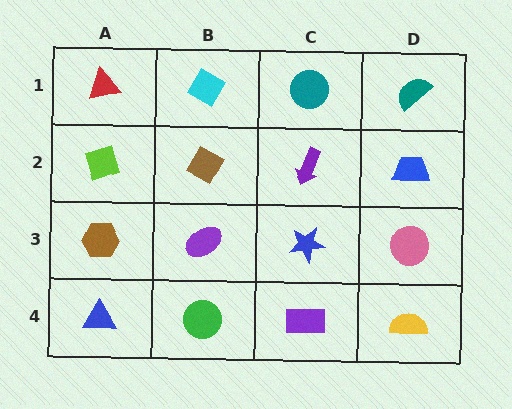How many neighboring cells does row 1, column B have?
3.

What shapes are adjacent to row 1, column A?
A lime diamond (row 2, column A), a cyan diamond (row 1, column B).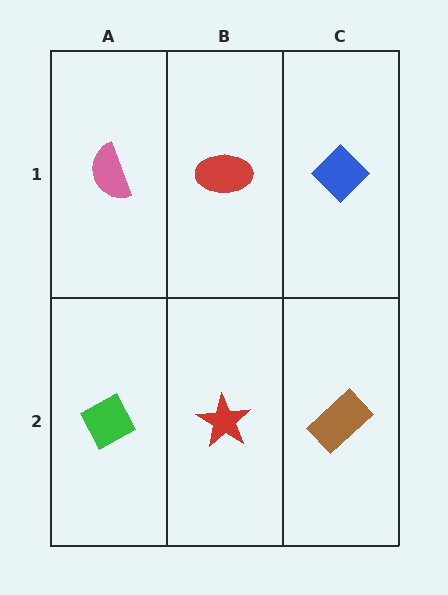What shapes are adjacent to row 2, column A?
A pink semicircle (row 1, column A), a red star (row 2, column B).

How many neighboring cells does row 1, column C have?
2.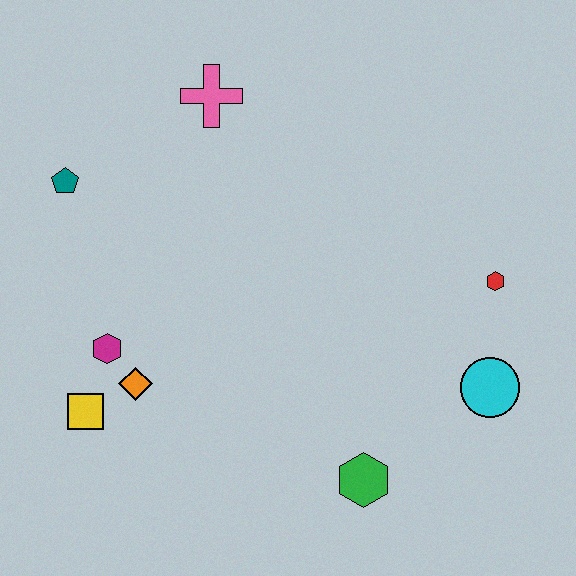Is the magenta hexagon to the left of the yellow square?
No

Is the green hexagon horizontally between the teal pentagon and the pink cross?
No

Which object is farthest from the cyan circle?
The teal pentagon is farthest from the cyan circle.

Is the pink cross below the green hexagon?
No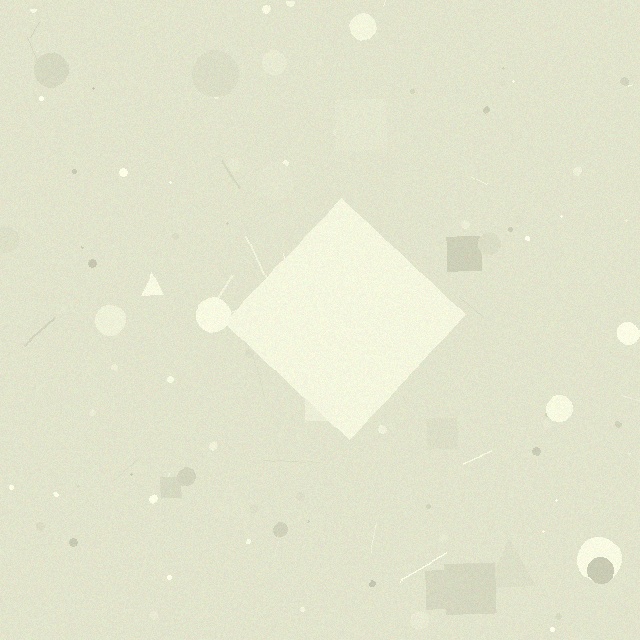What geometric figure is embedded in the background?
A diamond is embedded in the background.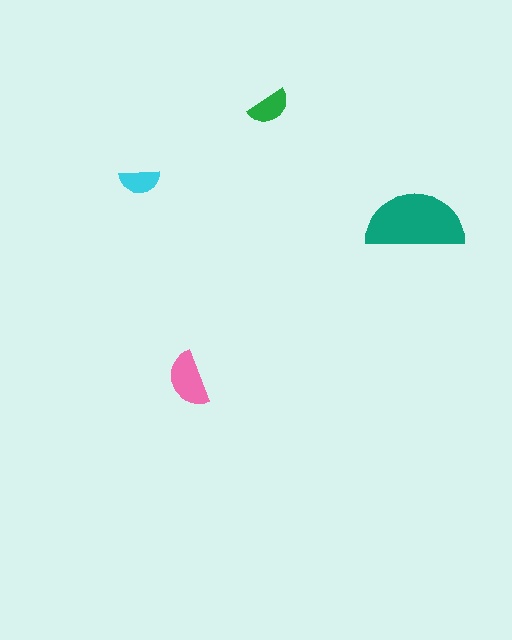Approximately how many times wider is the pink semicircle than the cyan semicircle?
About 1.5 times wider.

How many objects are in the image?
There are 4 objects in the image.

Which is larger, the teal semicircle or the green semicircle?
The teal one.